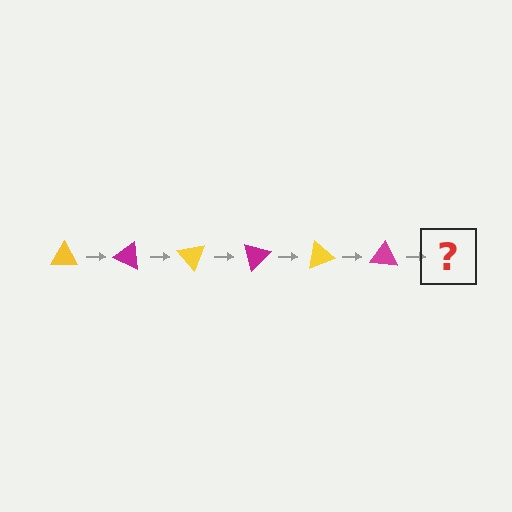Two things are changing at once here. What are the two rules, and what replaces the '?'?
The two rules are that it rotates 25 degrees each step and the color cycles through yellow and magenta. The '?' should be a yellow triangle, rotated 150 degrees from the start.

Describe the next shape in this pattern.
It should be a yellow triangle, rotated 150 degrees from the start.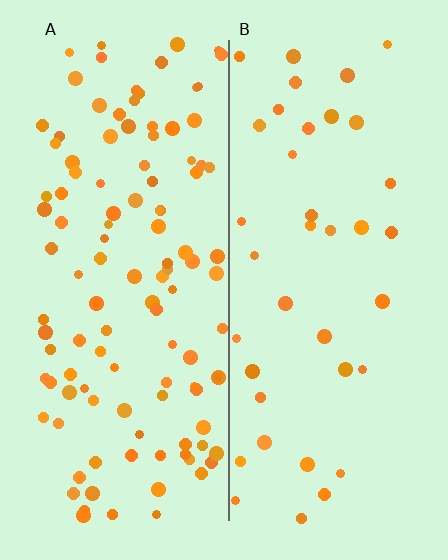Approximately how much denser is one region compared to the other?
Approximately 2.9× — region A over region B.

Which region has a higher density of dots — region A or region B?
A (the left).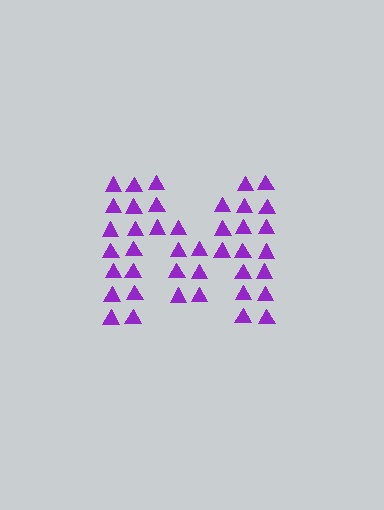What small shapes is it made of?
It is made of small triangles.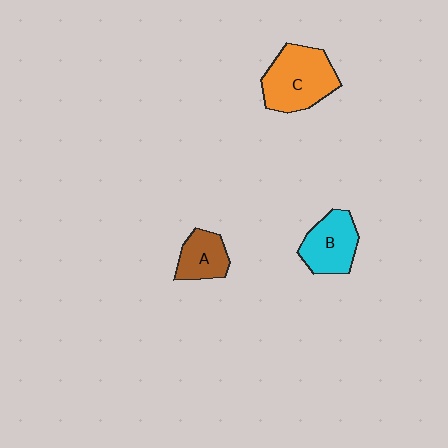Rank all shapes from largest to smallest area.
From largest to smallest: C (orange), B (cyan), A (brown).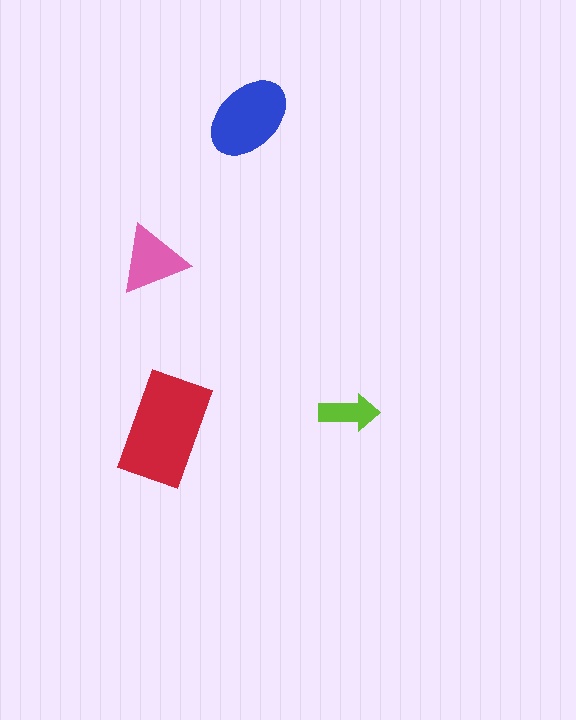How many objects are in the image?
There are 4 objects in the image.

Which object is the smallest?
The lime arrow.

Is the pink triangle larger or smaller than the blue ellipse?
Smaller.